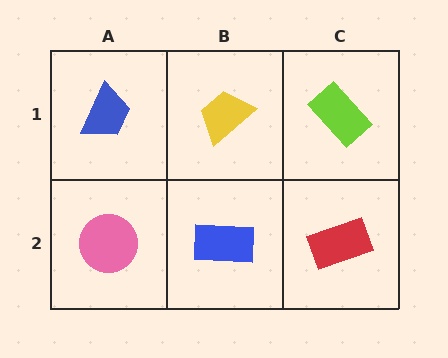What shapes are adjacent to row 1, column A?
A pink circle (row 2, column A), a yellow trapezoid (row 1, column B).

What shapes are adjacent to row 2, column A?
A blue trapezoid (row 1, column A), a blue rectangle (row 2, column B).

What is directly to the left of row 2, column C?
A blue rectangle.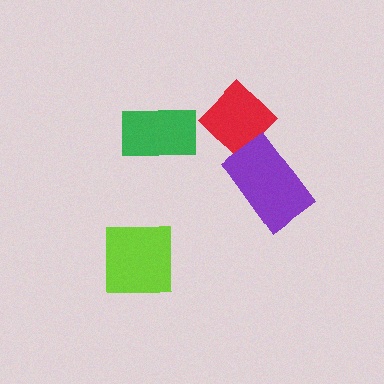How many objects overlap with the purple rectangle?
1 object overlaps with the purple rectangle.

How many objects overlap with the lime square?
0 objects overlap with the lime square.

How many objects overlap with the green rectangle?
0 objects overlap with the green rectangle.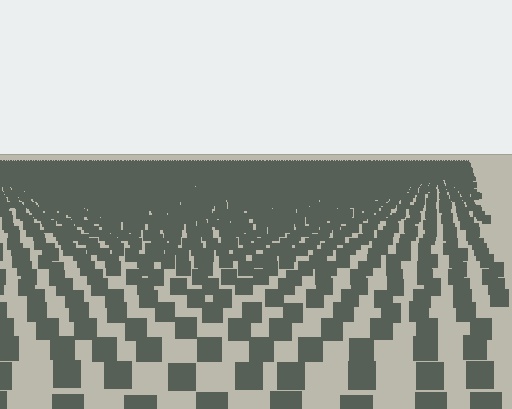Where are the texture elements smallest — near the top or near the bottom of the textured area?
Near the top.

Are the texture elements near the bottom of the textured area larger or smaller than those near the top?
Larger. Near the bottom, elements are closer to the viewer and appear at a bigger on-screen size.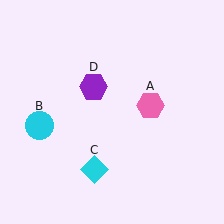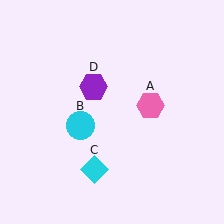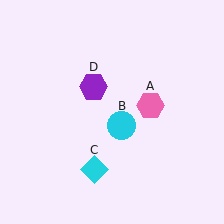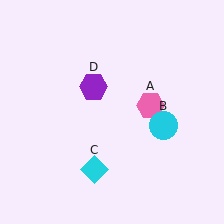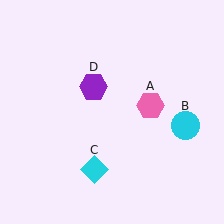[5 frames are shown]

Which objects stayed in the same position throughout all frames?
Pink hexagon (object A) and cyan diamond (object C) and purple hexagon (object D) remained stationary.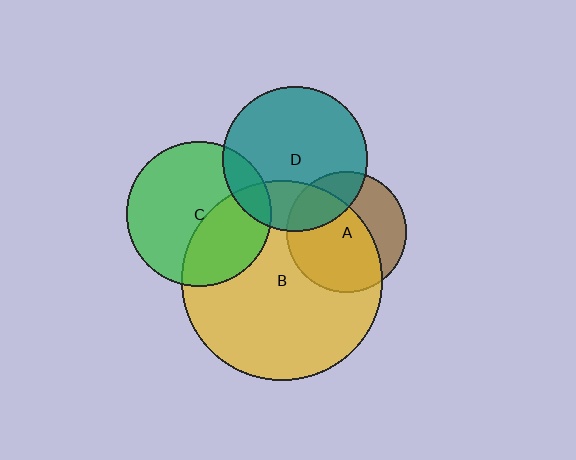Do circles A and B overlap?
Yes.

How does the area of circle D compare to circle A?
Approximately 1.4 times.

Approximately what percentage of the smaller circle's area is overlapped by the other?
Approximately 65%.